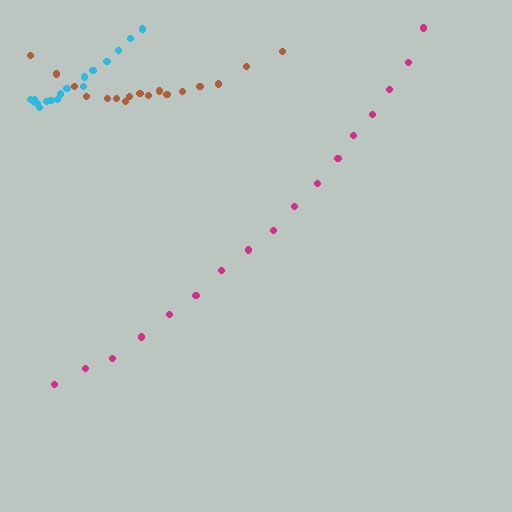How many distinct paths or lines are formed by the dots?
There are 3 distinct paths.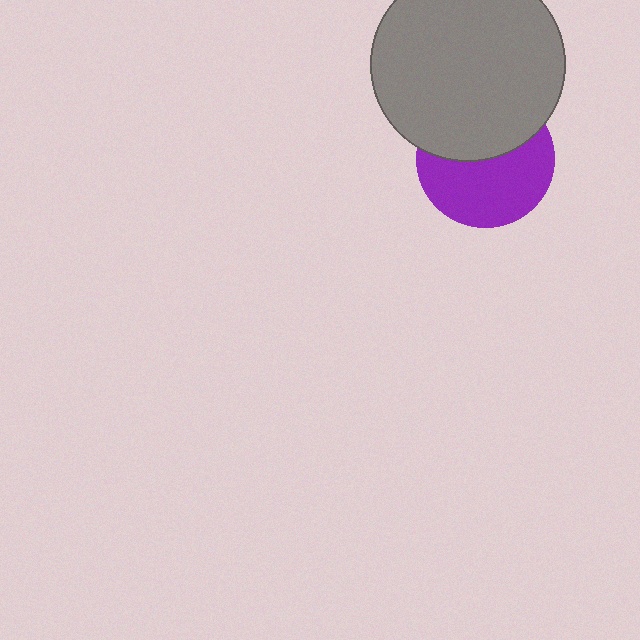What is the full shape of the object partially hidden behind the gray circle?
The partially hidden object is a purple circle.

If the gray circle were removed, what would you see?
You would see the complete purple circle.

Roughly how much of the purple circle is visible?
About half of it is visible (roughly 57%).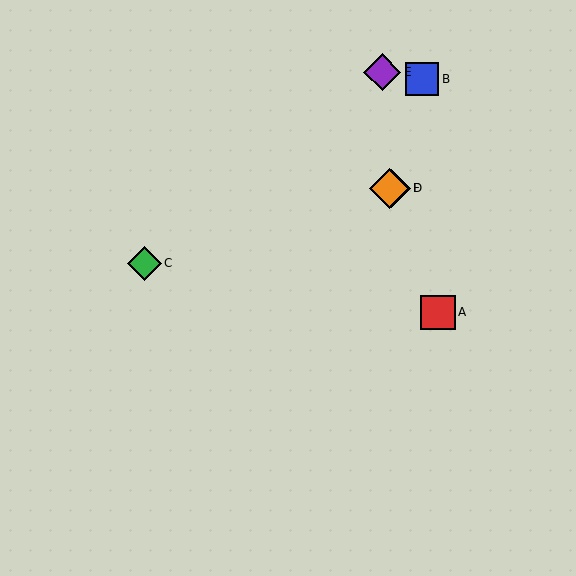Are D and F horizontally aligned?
Yes, both are at y≈188.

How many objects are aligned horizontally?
2 objects (D, F) are aligned horizontally.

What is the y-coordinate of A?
Object A is at y≈312.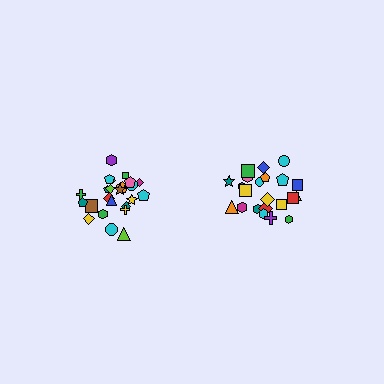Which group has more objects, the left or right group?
The left group.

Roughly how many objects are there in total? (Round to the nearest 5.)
Roughly 45 objects in total.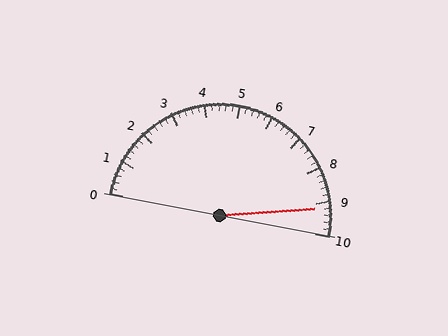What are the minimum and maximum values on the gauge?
The gauge ranges from 0 to 10.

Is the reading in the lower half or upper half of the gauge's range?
The reading is in the upper half of the range (0 to 10).